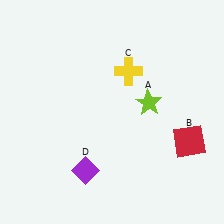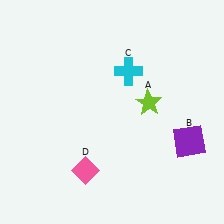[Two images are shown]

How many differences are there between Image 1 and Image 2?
There are 3 differences between the two images.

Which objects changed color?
B changed from red to purple. C changed from yellow to cyan. D changed from purple to pink.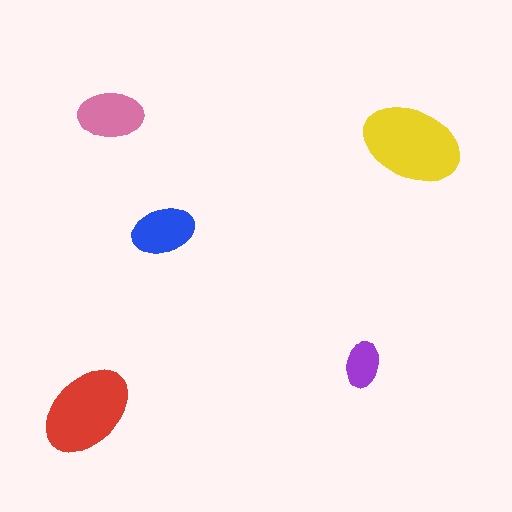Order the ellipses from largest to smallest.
the yellow one, the red one, the pink one, the blue one, the purple one.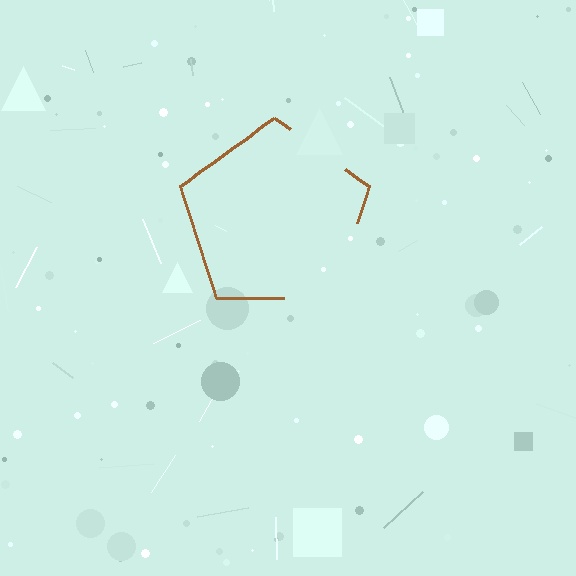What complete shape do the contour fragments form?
The contour fragments form a pentagon.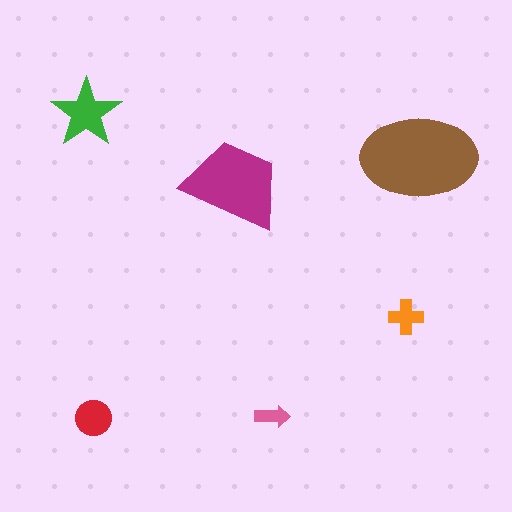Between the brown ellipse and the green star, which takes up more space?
The brown ellipse.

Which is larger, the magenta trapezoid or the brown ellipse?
The brown ellipse.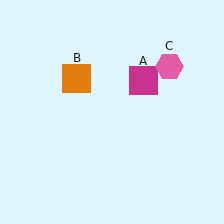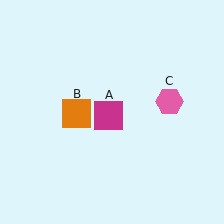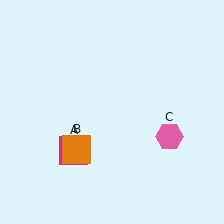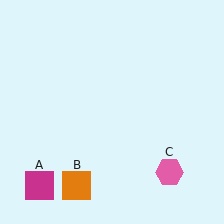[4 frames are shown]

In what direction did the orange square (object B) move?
The orange square (object B) moved down.